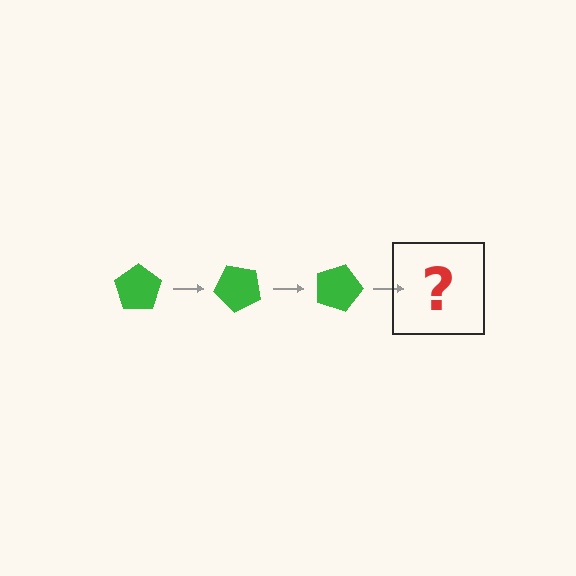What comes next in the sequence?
The next element should be a green pentagon rotated 135 degrees.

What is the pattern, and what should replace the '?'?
The pattern is that the pentagon rotates 45 degrees each step. The '?' should be a green pentagon rotated 135 degrees.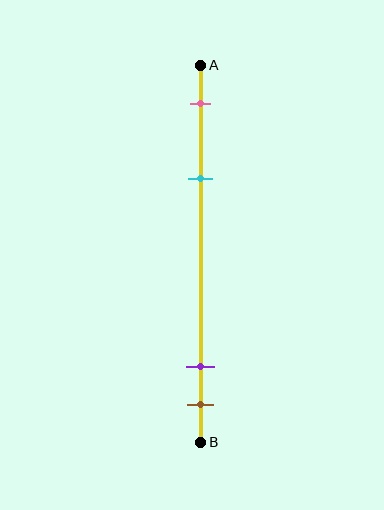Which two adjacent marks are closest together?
The purple and brown marks are the closest adjacent pair.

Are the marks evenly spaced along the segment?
No, the marks are not evenly spaced.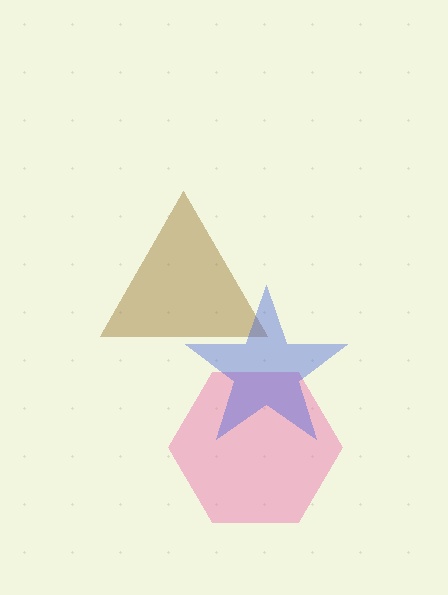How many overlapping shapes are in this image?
There are 3 overlapping shapes in the image.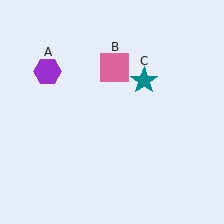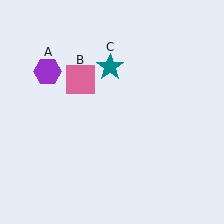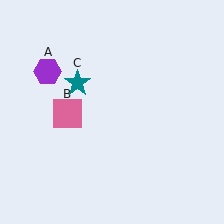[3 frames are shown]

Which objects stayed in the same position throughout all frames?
Purple hexagon (object A) remained stationary.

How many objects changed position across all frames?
2 objects changed position: pink square (object B), teal star (object C).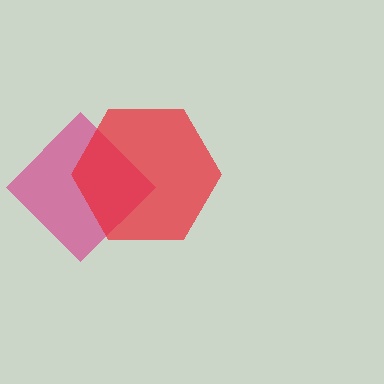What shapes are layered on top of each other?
The layered shapes are: a magenta diamond, a red hexagon.